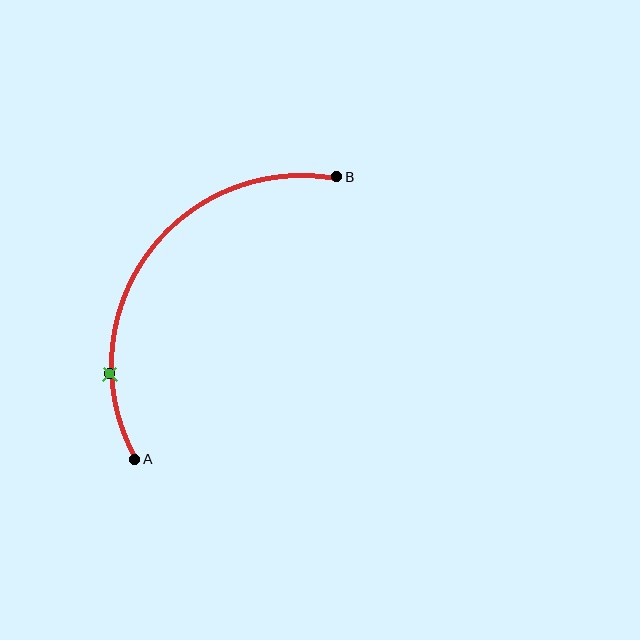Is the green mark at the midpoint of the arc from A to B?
No. The green mark lies on the arc but is closer to endpoint A. The arc midpoint would be at the point on the curve equidistant along the arc from both A and B.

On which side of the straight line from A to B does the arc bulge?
The arc bulges above and to the left of the straight line connecting A and B.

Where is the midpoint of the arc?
The arc midpoint is the point on the curve farthest from the straight line joining A and B. It sits above and to the left of that line.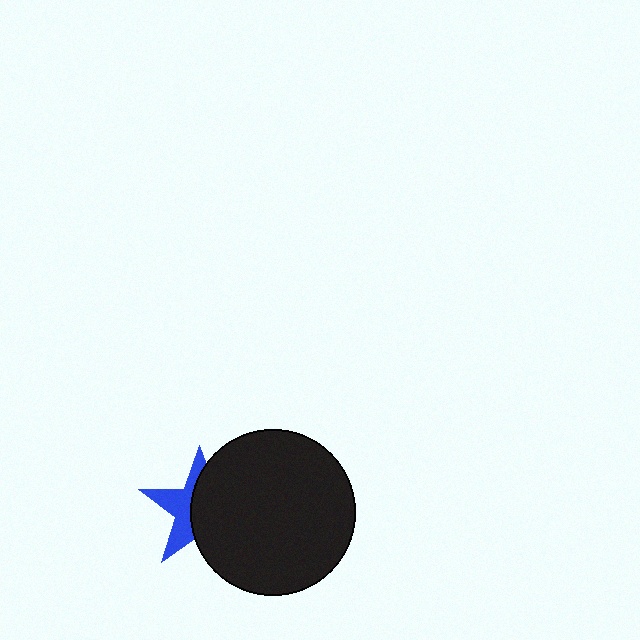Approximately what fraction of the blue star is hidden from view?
Roughly 58% of the blue star is hidden behind the black circle.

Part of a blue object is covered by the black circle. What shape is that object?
It is a star.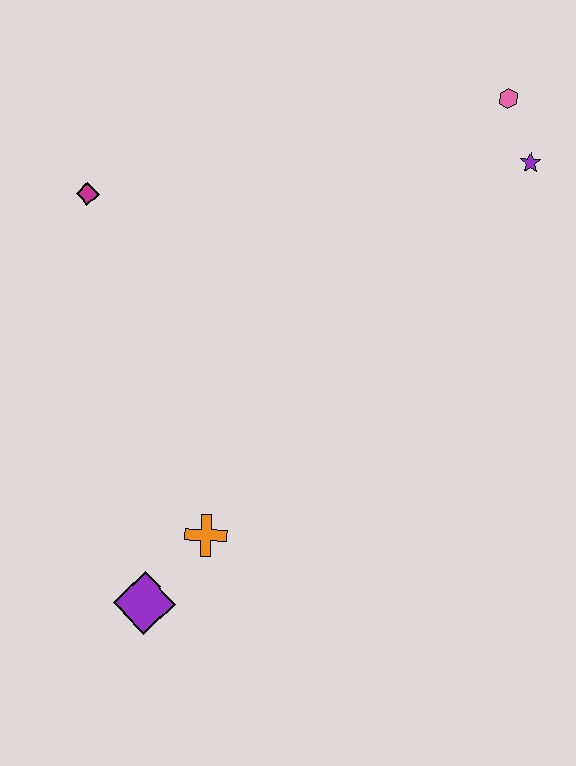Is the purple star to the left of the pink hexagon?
No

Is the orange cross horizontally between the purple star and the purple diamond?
Yes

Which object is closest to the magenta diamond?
The orange cross is closest to the magenta diamond.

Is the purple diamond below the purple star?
Yes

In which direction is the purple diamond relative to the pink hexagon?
The purple diamond is below the pink hexagon.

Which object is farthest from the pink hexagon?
The purple diamond is farthest from the pink hexagon.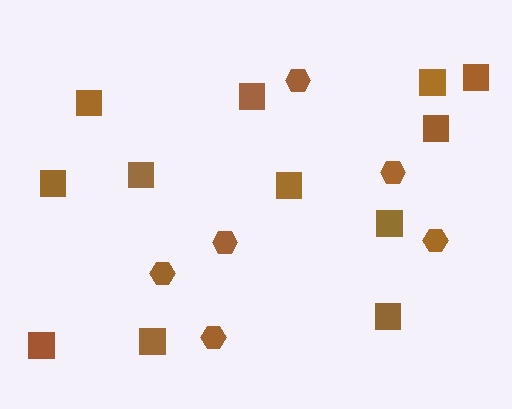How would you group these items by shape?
There are 2 groups: one group of squares (12) and one group of hexagons (6).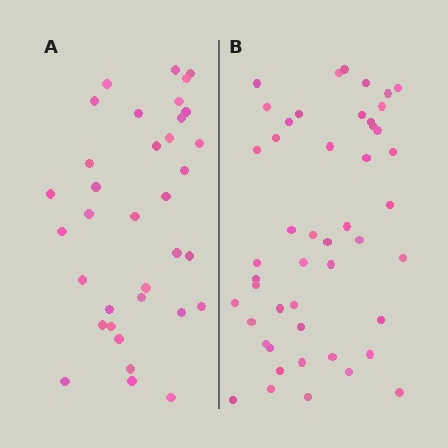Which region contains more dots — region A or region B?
Region B (the right region) has more dots.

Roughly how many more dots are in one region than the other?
Region B has approximately 15 more dots than region A.